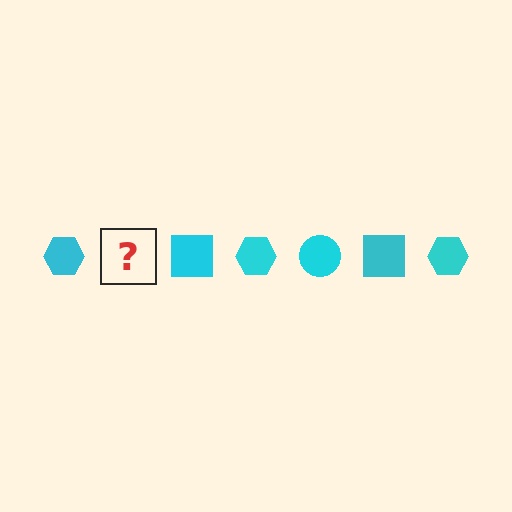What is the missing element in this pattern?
The missing element is a cyan circle.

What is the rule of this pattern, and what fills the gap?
The rule is that the pattern cycles through hexagon, circle, square shapes in cyan. The gap should be filled with a cyan circle.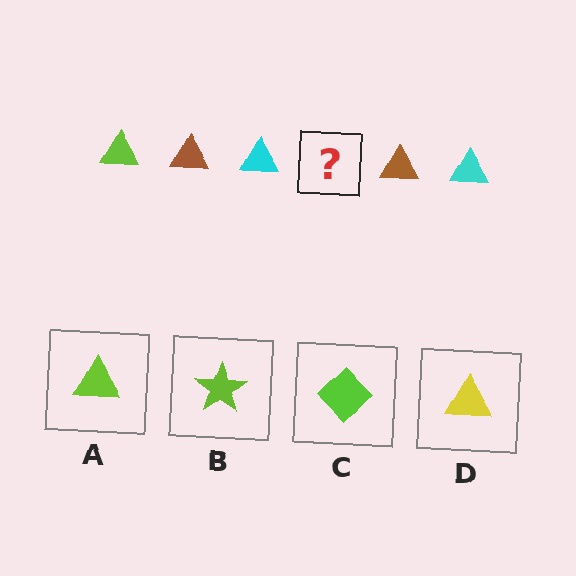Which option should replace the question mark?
Option A.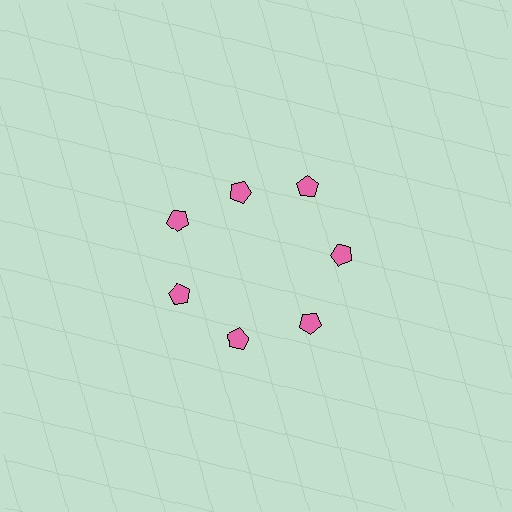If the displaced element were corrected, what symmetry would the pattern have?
It would have 7-fold rotational symmetry — the pattern would map onto itself every 51 degrees.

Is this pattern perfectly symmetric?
No. The 7 pink pentagons are arranged in a ring, but one element near the 12 o'clock position is pulled inward toward the center, breaking the 7-fold rotational symmetry.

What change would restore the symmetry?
The symmetry would be restored by moving it outward, back onto the ring so that all 7 pentagons sit at equal angles and equal distance from the center.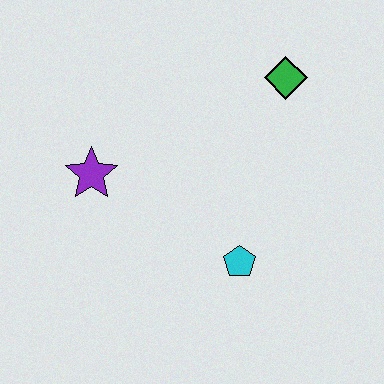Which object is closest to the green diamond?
The cyan pentagon is closest to the green diamond.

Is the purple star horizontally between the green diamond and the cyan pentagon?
No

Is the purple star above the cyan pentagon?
Yes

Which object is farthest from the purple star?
The green diamond is farthest from the purple star.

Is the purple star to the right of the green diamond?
No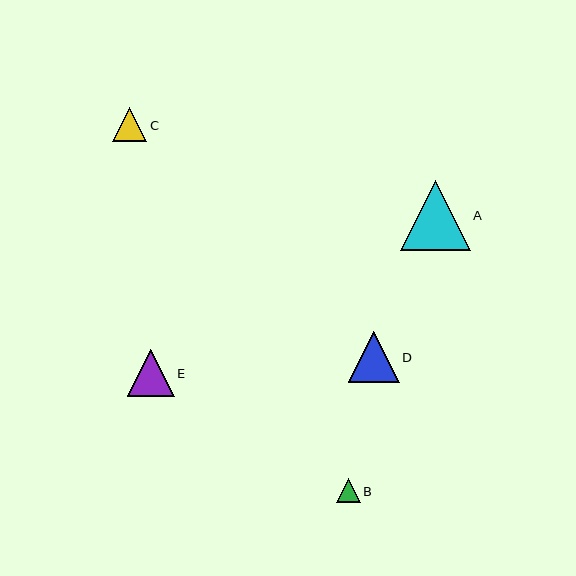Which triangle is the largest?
Triangle A is the largest with a size of approximately 70 pixels.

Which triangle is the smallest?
Triangle B is the smallest with a size of approximately 24 pixels.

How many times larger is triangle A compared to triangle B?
Triangle A is approximately 2.9 times the size of triangle B.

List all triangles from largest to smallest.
From largest to smallest: A, D, E, C, B.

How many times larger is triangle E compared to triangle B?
Triangle E is approximately 1.9 times the size of triangle B.